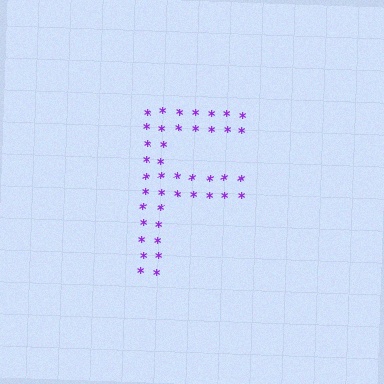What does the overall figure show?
The overall figure shows the letter F.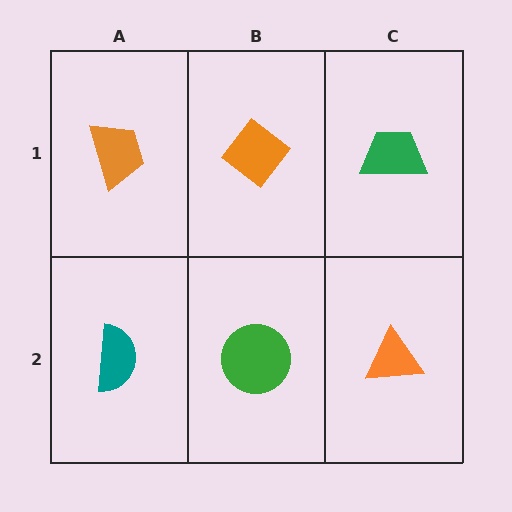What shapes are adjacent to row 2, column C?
A green trapezoid (row 1, column C), a green circle (row 2, column B).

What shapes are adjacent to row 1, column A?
A teal semicircle (row 2, column A), an orange diamond (row 1, column B).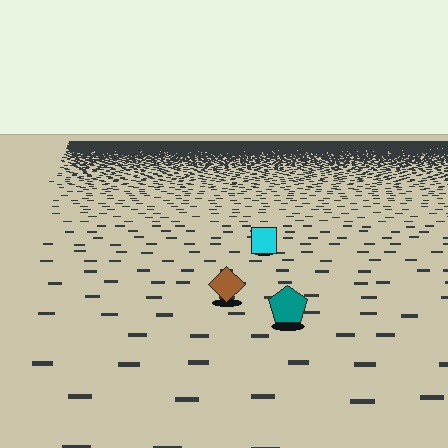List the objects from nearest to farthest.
From nearest to farthest: the teal pentagon, the brown diamond, the cyan square.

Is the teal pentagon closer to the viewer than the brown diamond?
Yes. The teal pentagon is closer — you can tell from the texture gradient: the ground texture is coarser near it.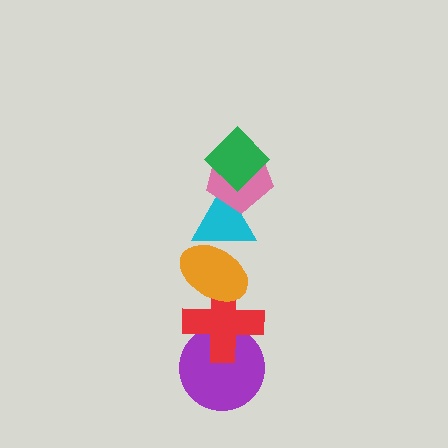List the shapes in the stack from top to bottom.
From top to bottom: the green diamond, the pink pentagon, the cyan triangle, the orange ellipse, the red cross, the purple circle.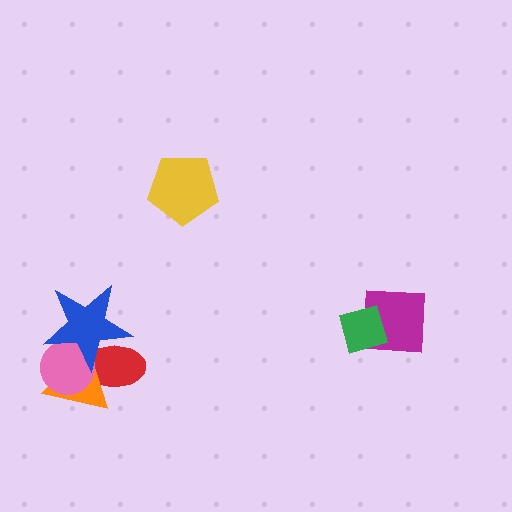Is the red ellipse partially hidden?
Yes, it is partially covered by another shape.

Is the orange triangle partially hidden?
Yes, it is partially covered by another shape.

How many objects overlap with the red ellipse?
3 objects overlap with the red ellipse.